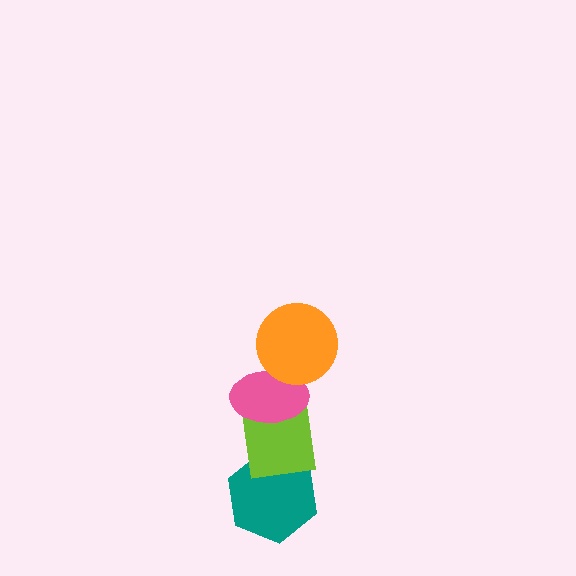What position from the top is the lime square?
The lime square is 3rd from the top.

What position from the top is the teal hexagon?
The teal hexagon is 4th from the top.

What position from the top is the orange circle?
The orange circle is 1st from the top.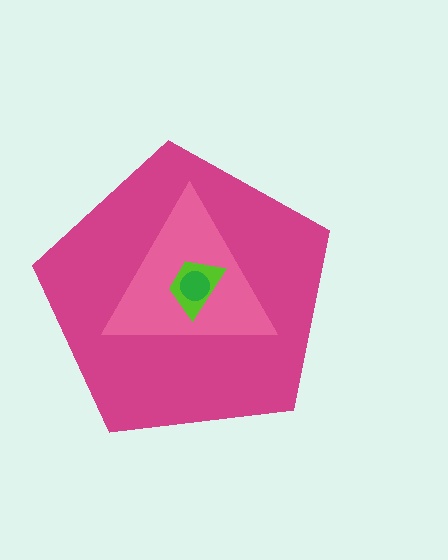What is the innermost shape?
The green circle.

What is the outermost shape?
The magenta pentagon.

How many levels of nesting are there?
4.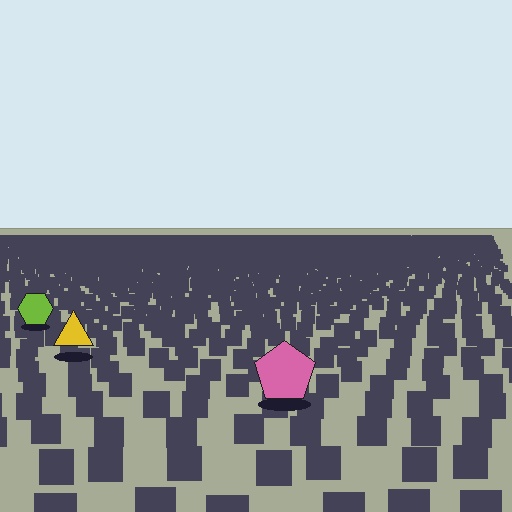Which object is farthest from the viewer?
The lime hexagon is farthest from the viewer. It appears smaller and the ground texture around it is denser.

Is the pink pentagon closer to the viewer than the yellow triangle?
Yes. The pink pentagon is closer — you can tell from the texture gradient: the ground texture is coarser near it.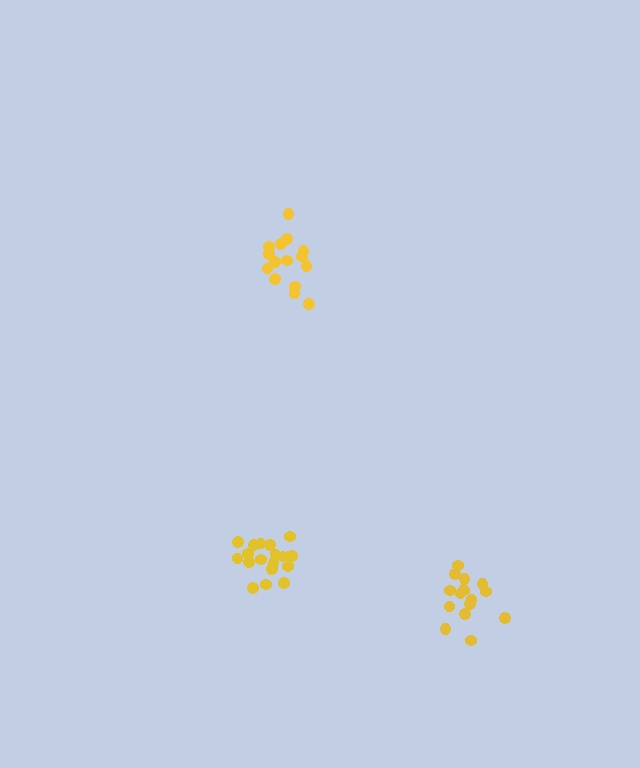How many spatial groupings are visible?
There are 3 spatial groupings.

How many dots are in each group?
Group 1: 20 dots, Group 2: 16 dots, Group 3: 16 dots (52 total).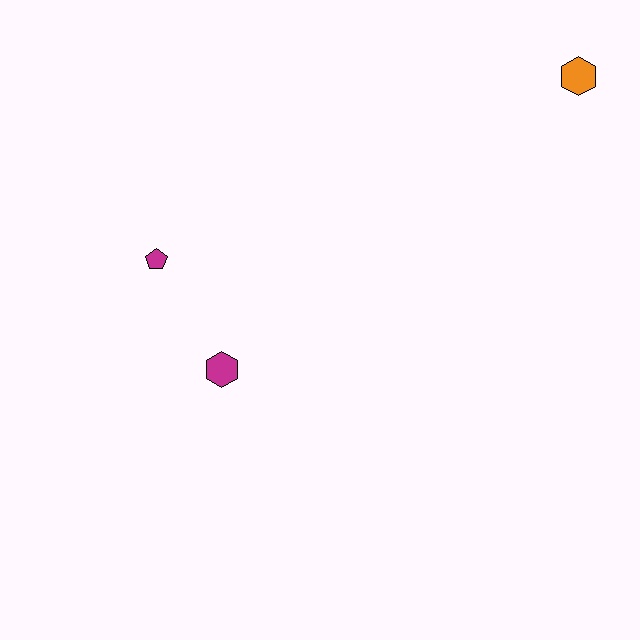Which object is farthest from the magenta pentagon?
The orange hexagon is farthest from the magenta pentagon.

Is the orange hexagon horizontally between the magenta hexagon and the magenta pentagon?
No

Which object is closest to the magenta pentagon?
The magenta hexagon is closest to the magenta pentagon.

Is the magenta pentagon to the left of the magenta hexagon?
Yes